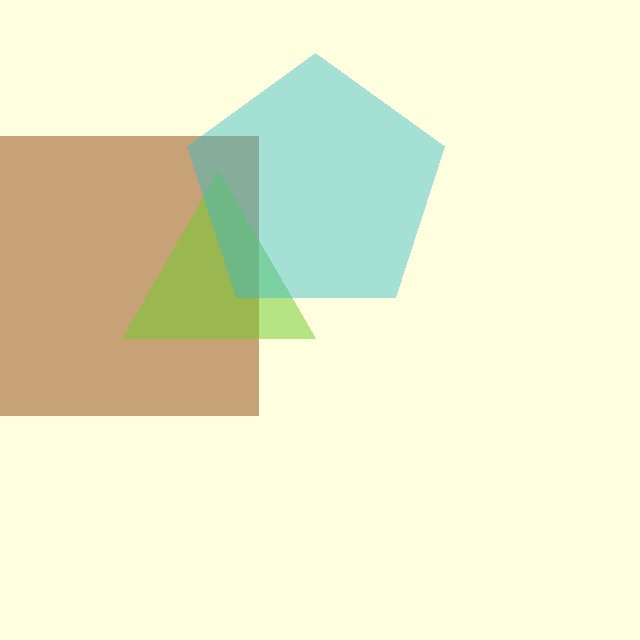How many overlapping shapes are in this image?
There are 3 overlapping shapes in the image.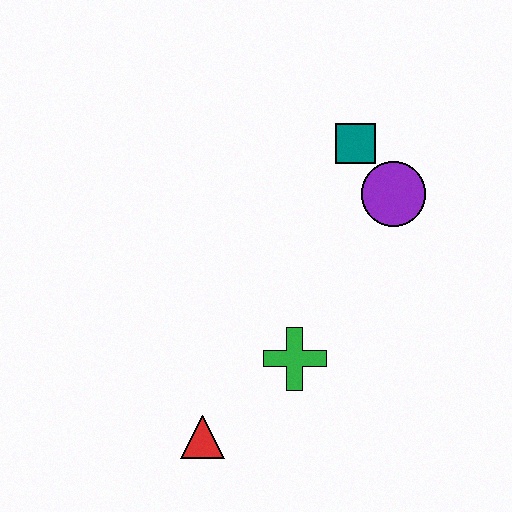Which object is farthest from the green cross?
The teal square is farthest from the green cross.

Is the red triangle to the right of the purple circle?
No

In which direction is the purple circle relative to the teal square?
The purple circle is below the teal square.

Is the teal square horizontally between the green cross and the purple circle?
Yes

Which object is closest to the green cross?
The red triangle is closest to the green cross.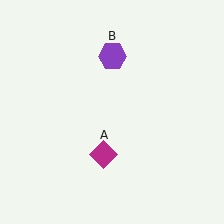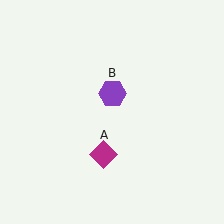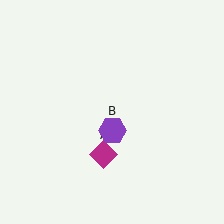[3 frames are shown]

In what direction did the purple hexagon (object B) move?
The purple hexagon (object B) moved down.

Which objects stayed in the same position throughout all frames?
Magenta diamond (object A) remained stationary.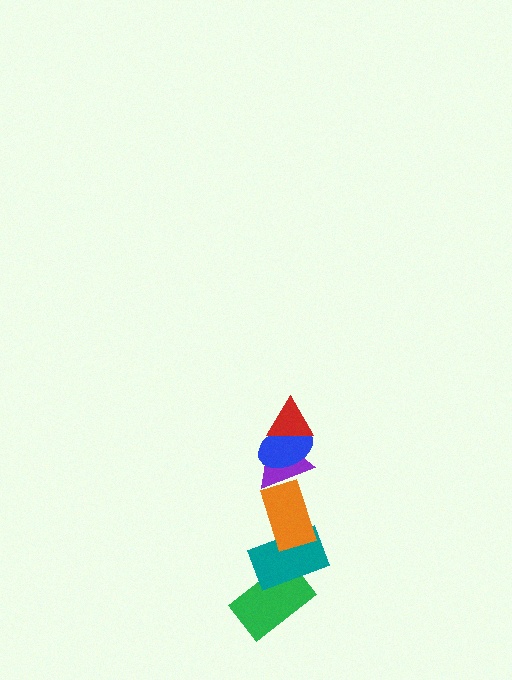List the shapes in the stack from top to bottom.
From top to bottom: the red triangle, the blue ellipse, the purple triangle, the orange rectangle, the teal rectangle, the green rectangle.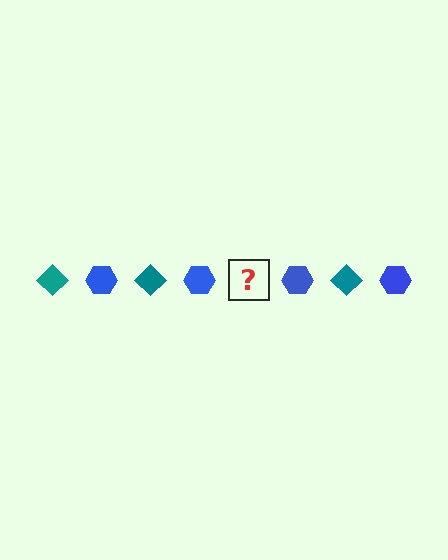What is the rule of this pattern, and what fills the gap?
The rule is that the pattern alternates between teal diamond and blue hexagon. The gap should be filled with a teal diamond.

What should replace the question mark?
The question mark should be replaced with a teal diamond.